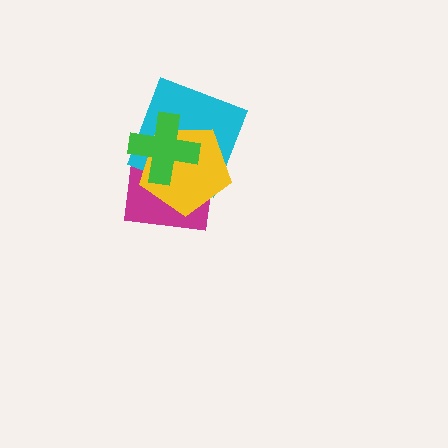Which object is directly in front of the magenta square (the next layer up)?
The cyan square is directly in front of the magenta square.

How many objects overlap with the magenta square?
3 objects overlap with the magenta square.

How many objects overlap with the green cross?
3 objects overlap with the green cross.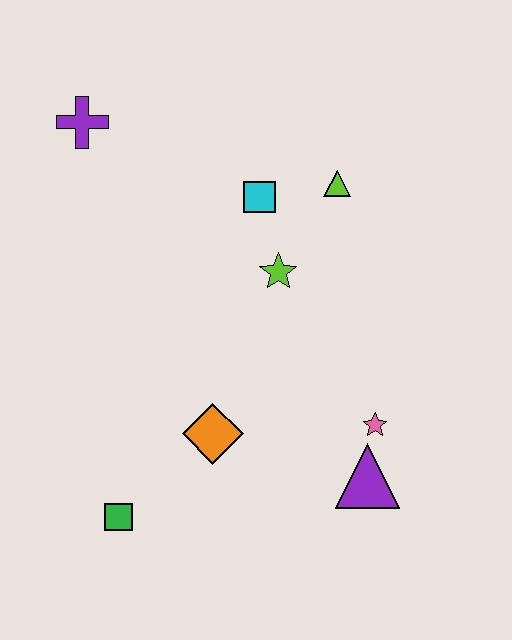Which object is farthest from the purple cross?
The purple triangle is farthest from the purple cross.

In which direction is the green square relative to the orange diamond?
The green square is to the left of the orange diamond.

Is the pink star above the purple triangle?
Yes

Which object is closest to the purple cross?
The cyan square is closest to the purple cross.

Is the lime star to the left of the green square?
No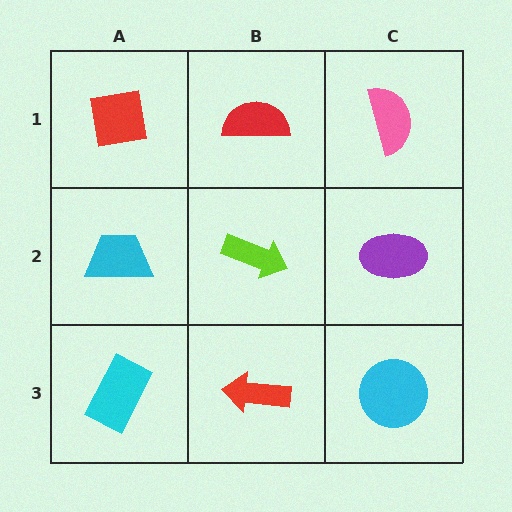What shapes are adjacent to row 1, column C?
A purple ellipse (row 2, column C), a red semicircle (row 1, column B).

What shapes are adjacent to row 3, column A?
A cyan trapezoid (row 2, column A), a red arrow (row 3, column B).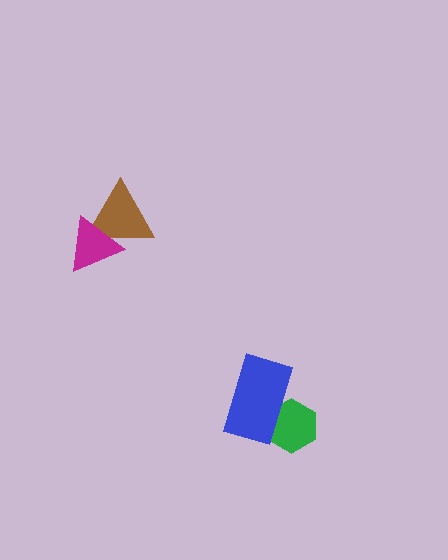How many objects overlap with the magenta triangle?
1 object overlaps with the magenta triangle.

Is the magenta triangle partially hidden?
No, no other shape covers it.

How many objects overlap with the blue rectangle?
1 object overlaps with the blue rectangle.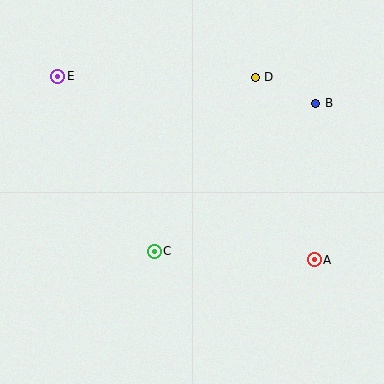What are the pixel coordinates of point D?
Point D is at (255, 77).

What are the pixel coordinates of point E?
Point E is at (58, 76).